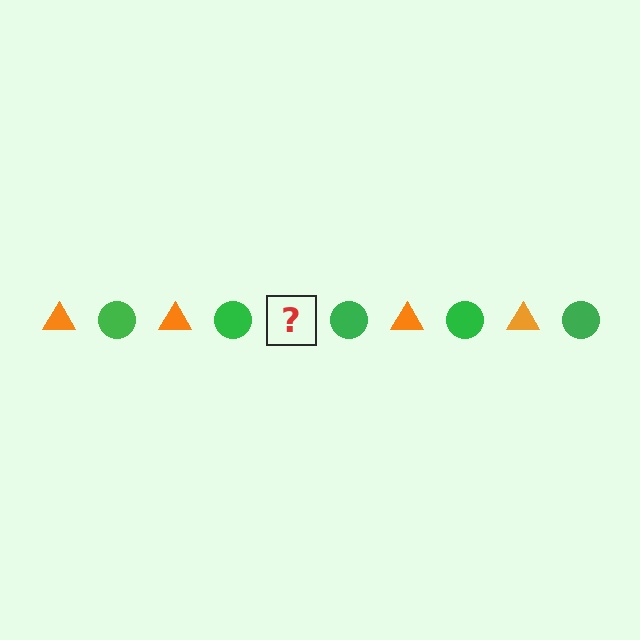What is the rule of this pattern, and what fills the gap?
The rule is that the pattern alternates between orange triangle and green circle. The gap should be filled with an orange triangle.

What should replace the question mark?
The question mark should be replaced with an orange triangle.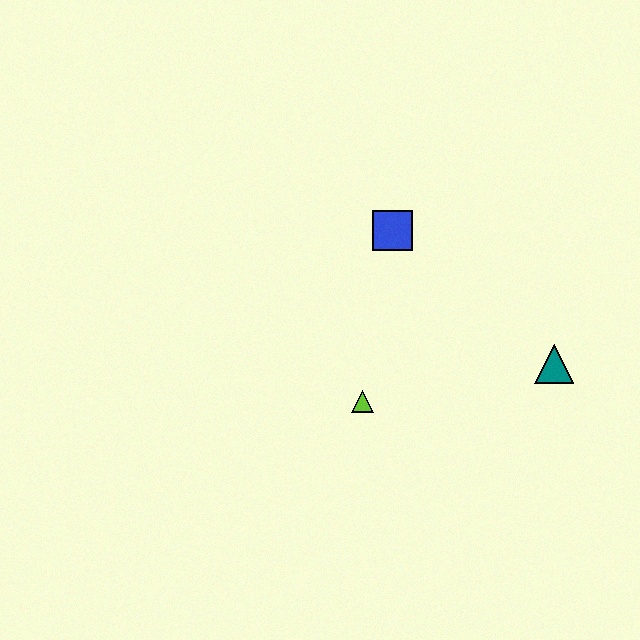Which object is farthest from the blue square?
The teal triangle is farthest from the blue square.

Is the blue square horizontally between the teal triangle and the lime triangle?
Yes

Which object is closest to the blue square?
The lime triangle is closest to the blue square.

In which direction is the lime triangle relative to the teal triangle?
The lime triangle is to the left of the teal triangle.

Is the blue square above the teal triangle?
Yes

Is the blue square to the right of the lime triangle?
Yes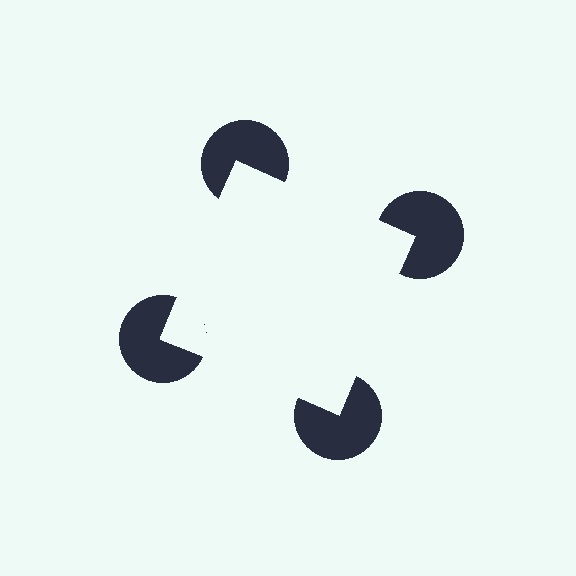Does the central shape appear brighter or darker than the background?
It typically appears slightly brighter than the background, even though no actual brightness change is drawn.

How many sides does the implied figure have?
4 sides.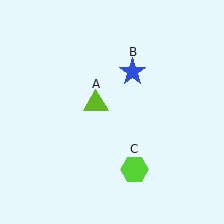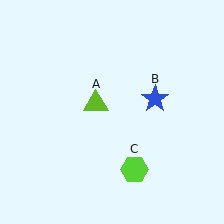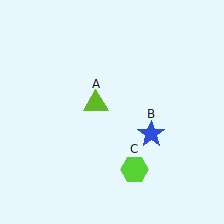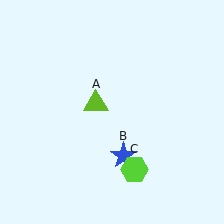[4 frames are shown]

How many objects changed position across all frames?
1 object changed position: blue star (object B).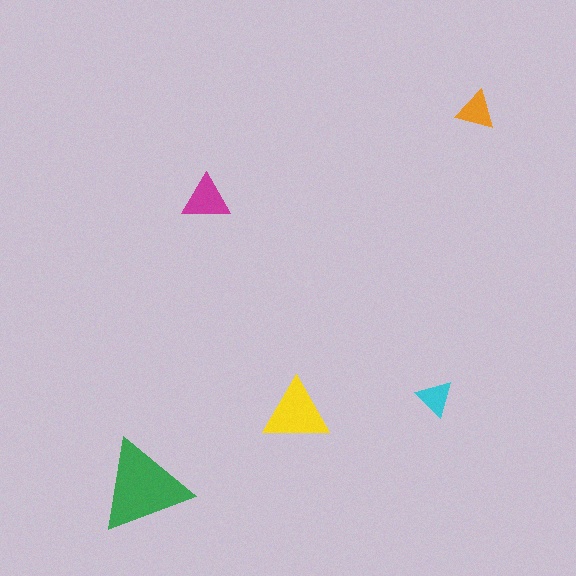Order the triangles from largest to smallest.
the green one, the yellow one, the magenta one, the orange one, the cyan one.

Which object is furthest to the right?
The orange triangle is rightmost.